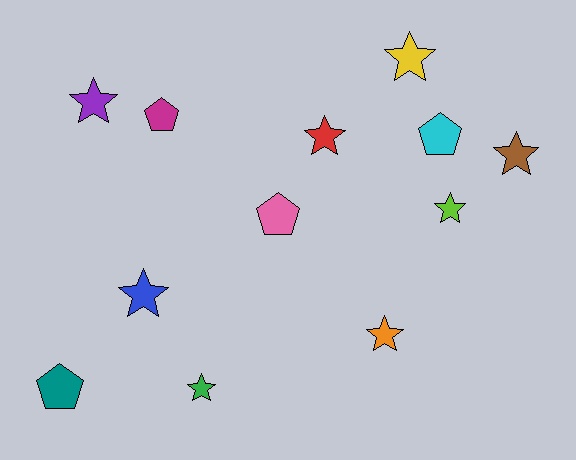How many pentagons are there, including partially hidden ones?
There are 4 pentagons.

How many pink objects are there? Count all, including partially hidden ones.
There is 1 pink object.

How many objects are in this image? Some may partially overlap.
There are 12 objects.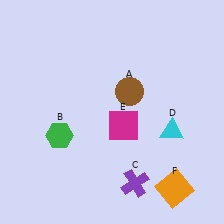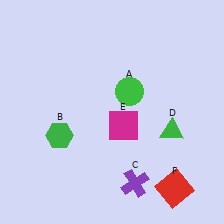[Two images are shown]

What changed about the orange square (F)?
In Image 1, F is orange. In Image 2, it changed to red.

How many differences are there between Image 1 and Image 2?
There are 3 differences between the two images.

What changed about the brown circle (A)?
In Image 1, A is brown. In Image 2, it changed to green.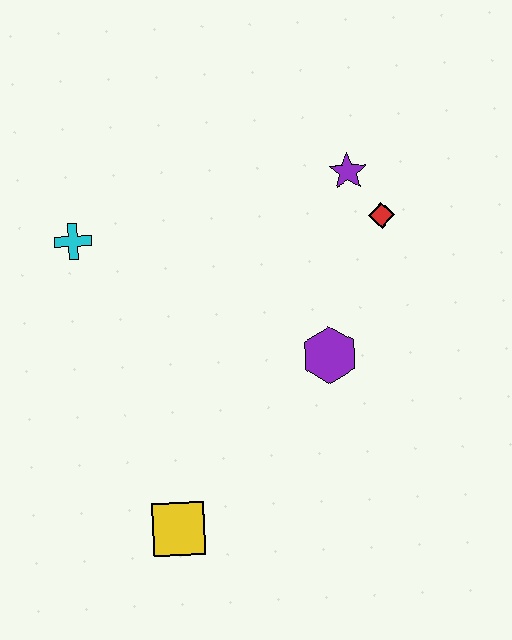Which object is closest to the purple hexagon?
The red diamond is closest to the purple hexagon.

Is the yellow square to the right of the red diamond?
No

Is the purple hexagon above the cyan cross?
No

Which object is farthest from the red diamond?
The yellow square is farthest from the red diamond.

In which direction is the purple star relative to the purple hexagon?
The purple star is above the purple hexagon.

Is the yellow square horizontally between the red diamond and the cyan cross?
Yes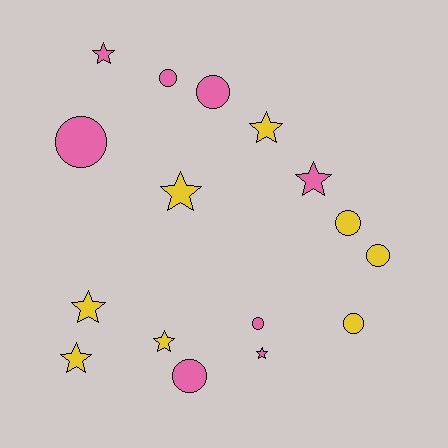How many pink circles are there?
There are 5 pink circles.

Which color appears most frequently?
Yellow, with 8 objects.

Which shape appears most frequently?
Star, with 8 objects.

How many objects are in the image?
There are 16 objects.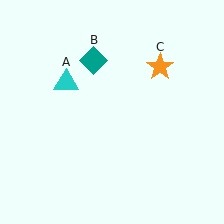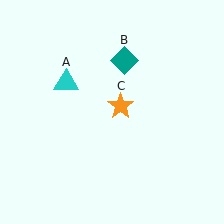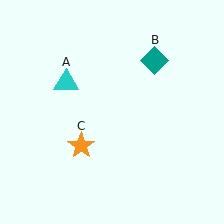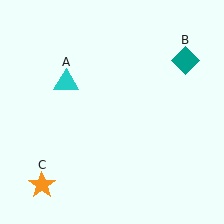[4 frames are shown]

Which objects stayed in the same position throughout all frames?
Cyan triangle (object A) remained stationary.